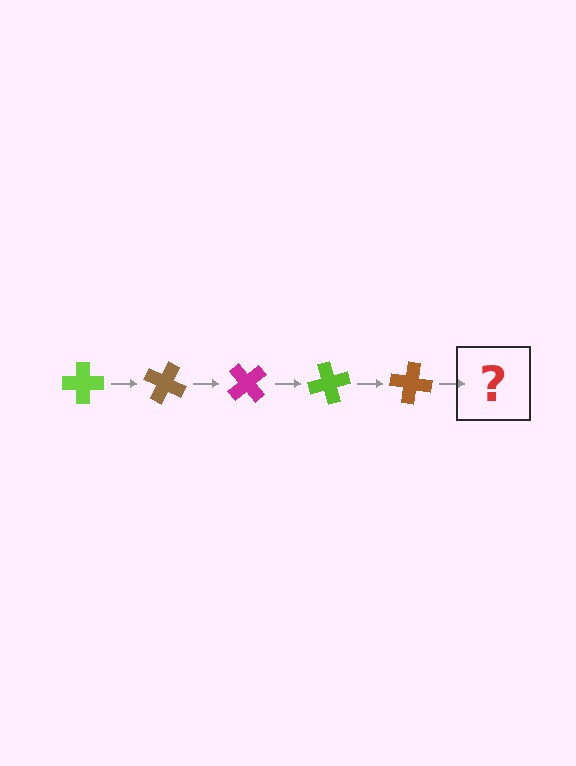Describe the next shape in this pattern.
It should be a magenta cross, rotated 125 degrees from the start.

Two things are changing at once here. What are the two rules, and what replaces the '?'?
The two rules are that it rotates 25 degrees each step and the color cycles through lime, brown, and magenta. The '?' should be a magenta cross, rotated 125 degrees from the start.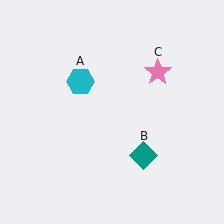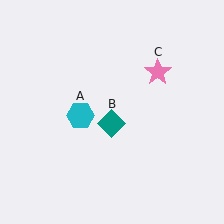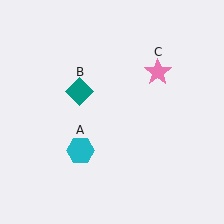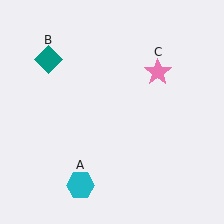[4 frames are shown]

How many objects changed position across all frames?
2 objects changed position: cyan hexagon (object A), teal diamond (object B).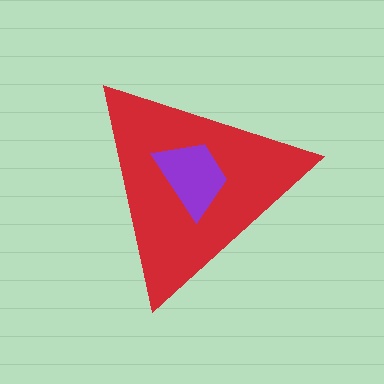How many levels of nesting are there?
2.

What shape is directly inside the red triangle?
The purple trapezoid.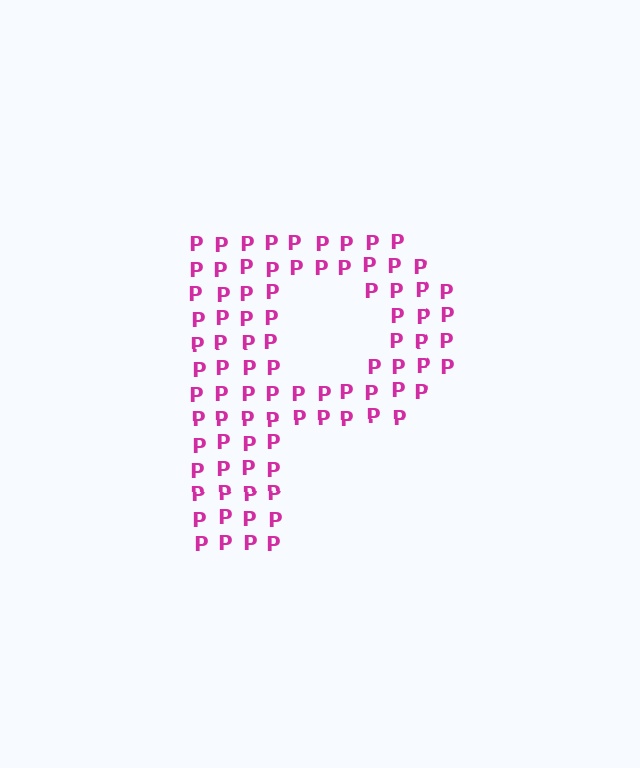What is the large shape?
The large shape is the letter P.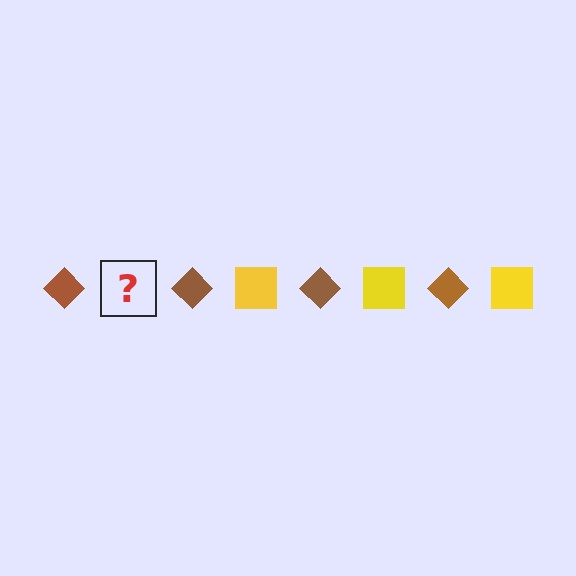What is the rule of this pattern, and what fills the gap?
The rule is that the pattern alternates between brown diamond and yellow square. The gap should be filled with a yellow square.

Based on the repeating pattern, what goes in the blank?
The blank should be a yellow square.